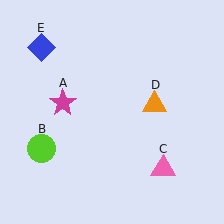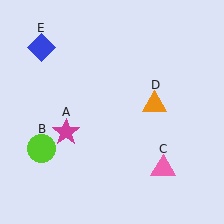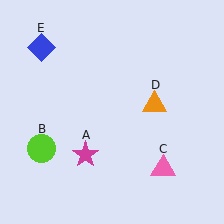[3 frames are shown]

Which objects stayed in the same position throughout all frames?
Lime circle (object B) and pink triangle (object C) and orange triangle (object D) and blue diamond (object E) remained stationary.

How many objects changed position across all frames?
1 object changed position: magenta star (object A).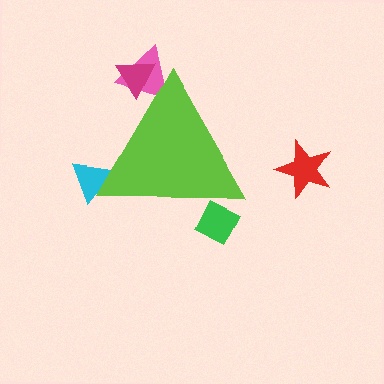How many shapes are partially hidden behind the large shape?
4 shapes are partially hidden.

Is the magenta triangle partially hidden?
Yes, the magenta triangle is partially hidden behind the lime triangle.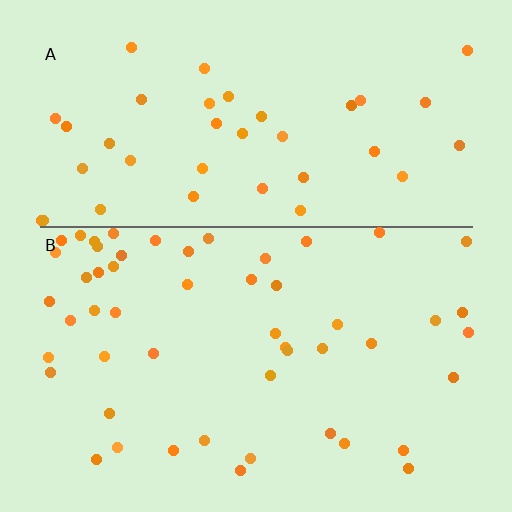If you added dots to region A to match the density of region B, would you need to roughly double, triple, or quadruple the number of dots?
Approximately double.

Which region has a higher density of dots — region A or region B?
B (the bottom).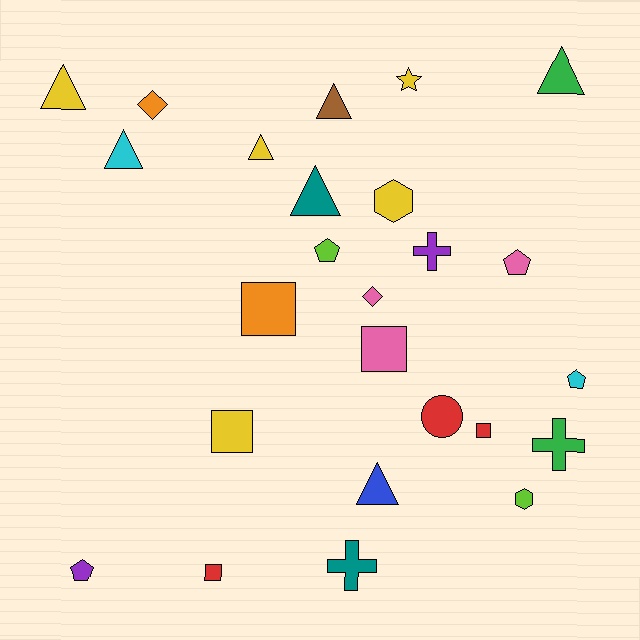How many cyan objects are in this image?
There are 2 cyan objects.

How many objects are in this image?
There are 25 objects.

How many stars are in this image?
There is 1 star.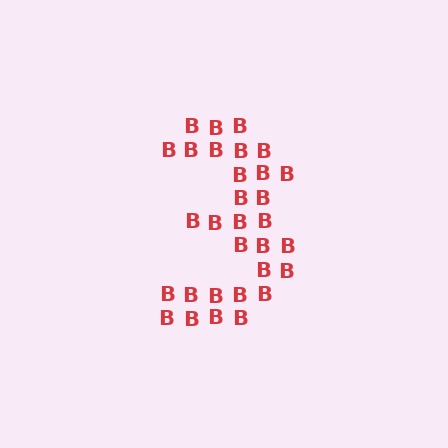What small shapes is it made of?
It is made of small letter B's.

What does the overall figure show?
The overall figure shows the digit 3.